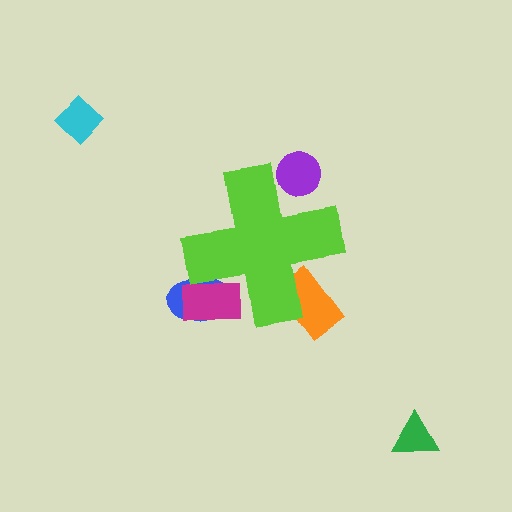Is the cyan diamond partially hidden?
No, the cyan diamond is fully visible.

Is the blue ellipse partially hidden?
Yes, the blue ellipse is partially hidden behind the lime cross.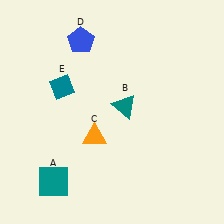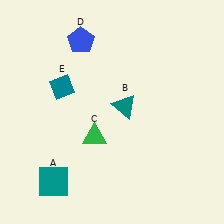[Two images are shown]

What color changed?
The triangle (C) changed from orange in Image 1 to green in Image 2.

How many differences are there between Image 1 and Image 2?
There is 1 difference between the two images.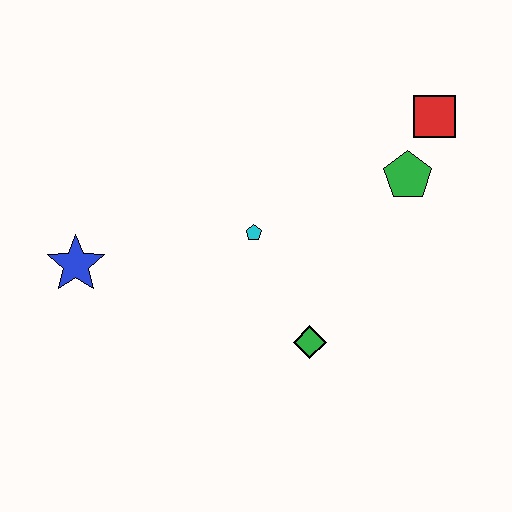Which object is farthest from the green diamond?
The red square is farthest from the green diamond.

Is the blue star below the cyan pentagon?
Yes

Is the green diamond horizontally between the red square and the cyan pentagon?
Yes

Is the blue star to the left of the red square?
Yes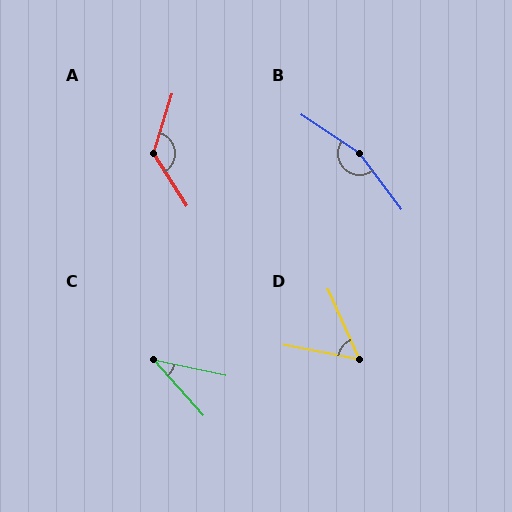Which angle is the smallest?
C, at approximately 36 degrees.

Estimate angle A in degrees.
Approximately 130 degrees.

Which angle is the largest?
B, at approximately 161 degrees.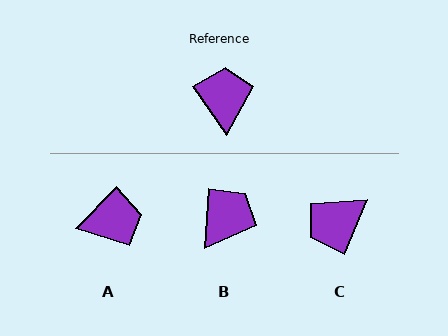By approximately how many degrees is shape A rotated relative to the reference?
Approximately 79 degrees clockwise.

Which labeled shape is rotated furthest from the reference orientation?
C, about 124 degrees away.